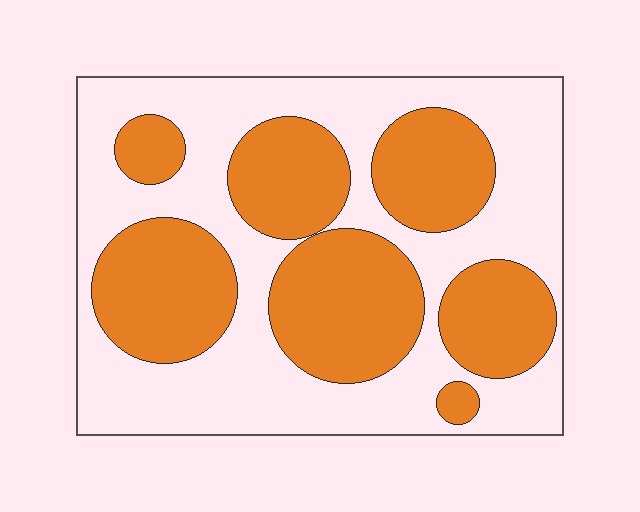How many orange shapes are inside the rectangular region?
7.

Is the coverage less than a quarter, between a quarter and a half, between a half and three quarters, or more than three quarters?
Between a quarter and a half.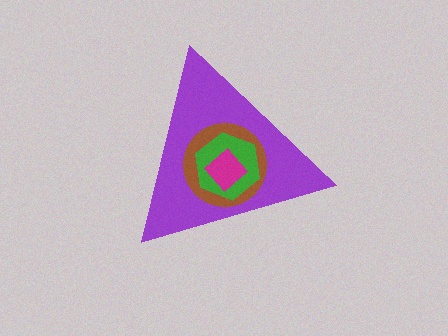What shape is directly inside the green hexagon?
The magenta diamond.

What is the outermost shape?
The purple triangle.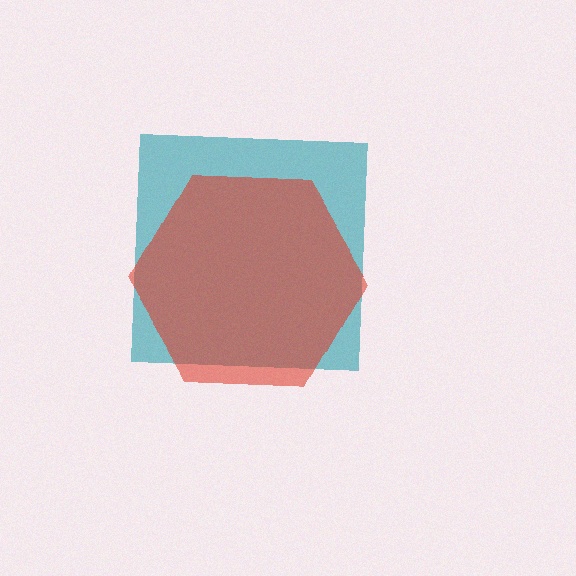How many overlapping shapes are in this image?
There are 2 overlapping shapes in the image.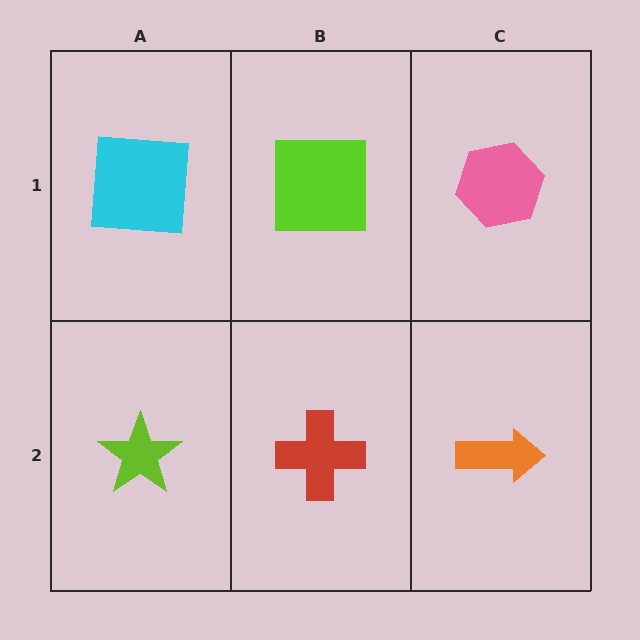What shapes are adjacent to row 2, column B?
A lime square (row 1, column B), a lime star (row 2, column A), an orange arrow (row 2, column C).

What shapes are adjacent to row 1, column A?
A lime star (row 2, column A), a lime square (row 1, column B).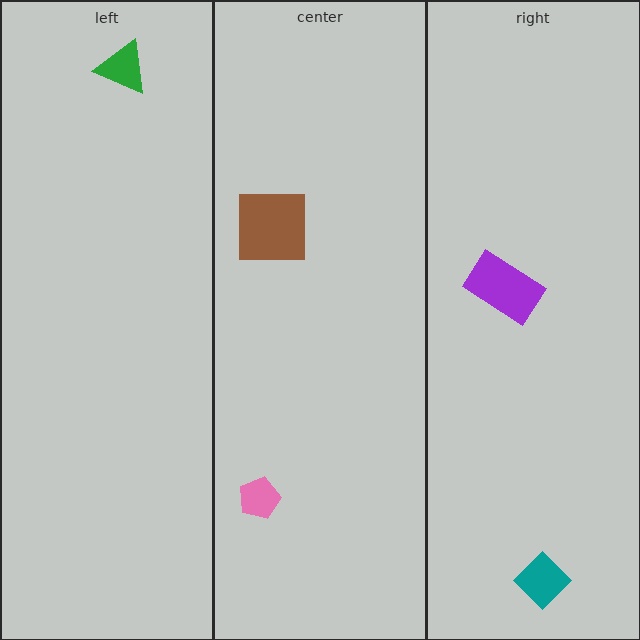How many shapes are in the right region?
2.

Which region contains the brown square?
The center region.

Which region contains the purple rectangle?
The right region.